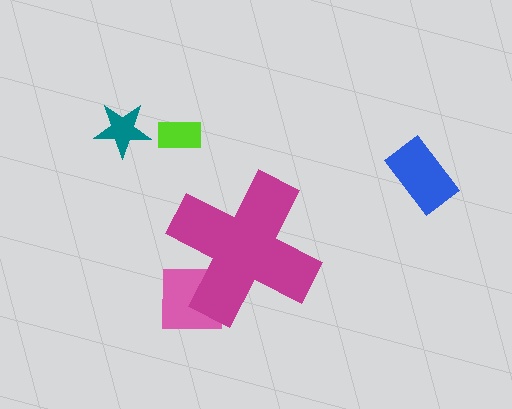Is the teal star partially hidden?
No, the teal star is fully visible.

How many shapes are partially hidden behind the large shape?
1 shape is partially hidden.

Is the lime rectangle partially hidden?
No, the lime rectangle is fully visible.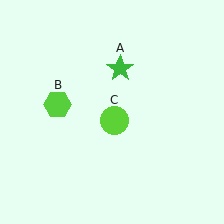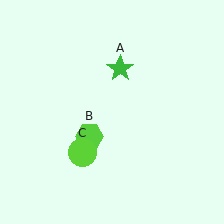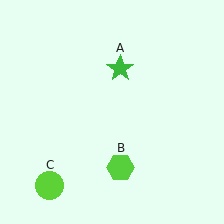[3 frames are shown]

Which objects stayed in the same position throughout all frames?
Green star (object A) remained stationary.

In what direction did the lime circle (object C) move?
The lime circle (object C) moved down and to the left.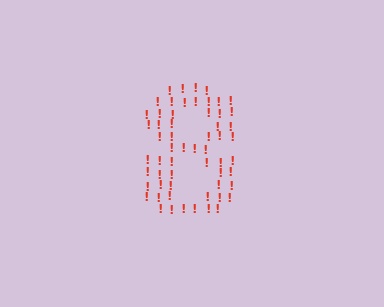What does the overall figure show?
The overall figure shows the digit 8.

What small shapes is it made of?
It is made of small exclamation marks.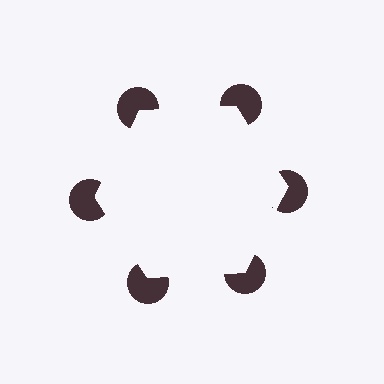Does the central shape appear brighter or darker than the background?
It typically appears slightly brighter than the background, even though no actual brightness change is drawn.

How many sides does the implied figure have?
6 sides.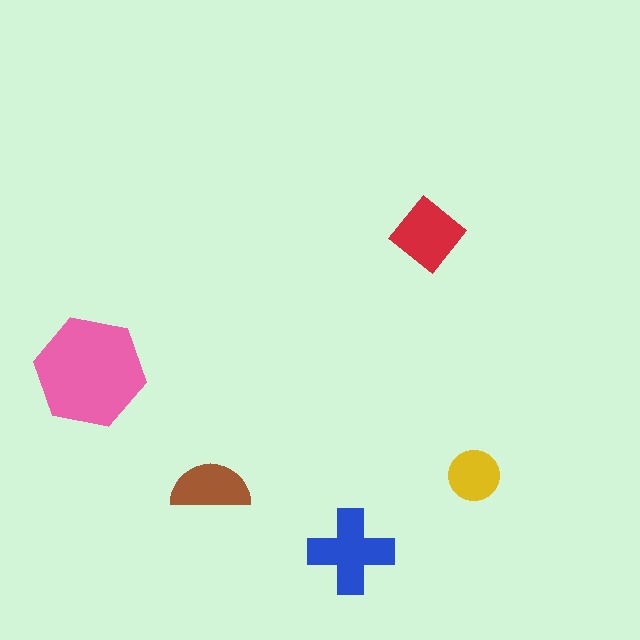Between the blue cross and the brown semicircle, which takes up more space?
The blue cross.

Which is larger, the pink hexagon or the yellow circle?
The pink hexagon.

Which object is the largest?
The pink hexagon.